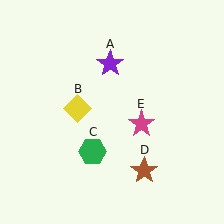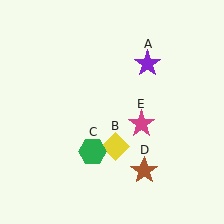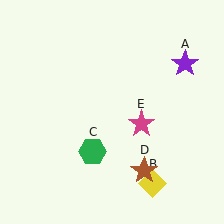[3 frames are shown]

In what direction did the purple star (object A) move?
The purple star (object A) moved right.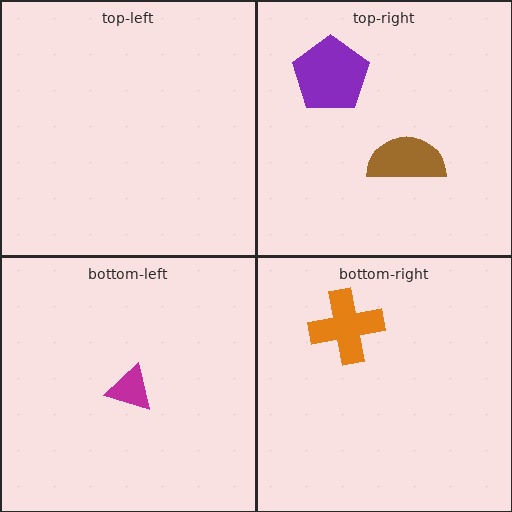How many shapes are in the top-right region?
2.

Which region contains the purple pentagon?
The top-right region.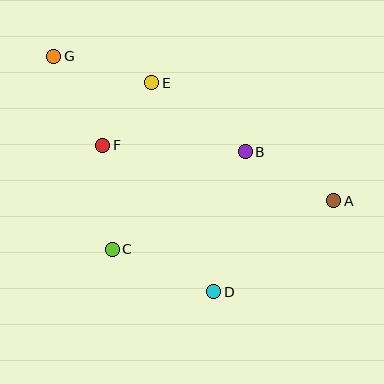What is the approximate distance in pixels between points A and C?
The distance between A and C is approximately 226 pixels.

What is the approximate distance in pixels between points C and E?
The distance between C and E is approximately 171 pixels.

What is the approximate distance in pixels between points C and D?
The distance between C and D is approximately 110 pixels.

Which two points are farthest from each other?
Points A and G are farthest from each other.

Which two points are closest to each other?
Points E and F are closest to each other.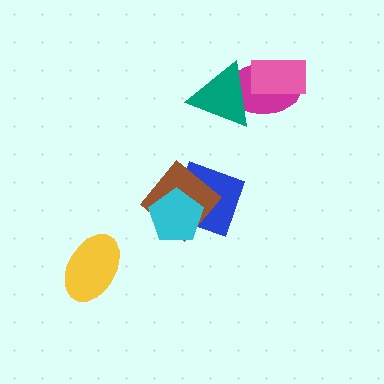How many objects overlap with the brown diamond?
2 objects overlap with the brown diamond.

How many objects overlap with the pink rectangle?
1 object overlaps with the pink rectangle.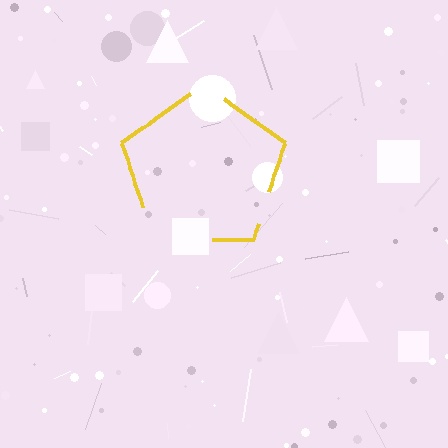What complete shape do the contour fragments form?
The contour fragments form a pentagon.